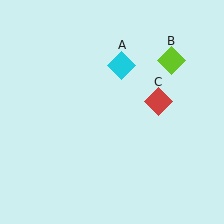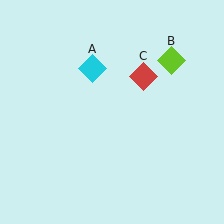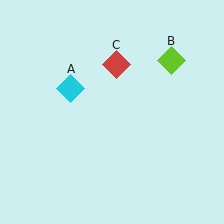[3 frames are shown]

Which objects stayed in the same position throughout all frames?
Lime diamond (object B) remained stationary.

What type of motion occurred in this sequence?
The cyan diamond (object A), red diamond (object C) rotated counterclockwise around the center of the scene.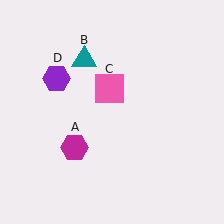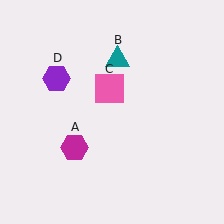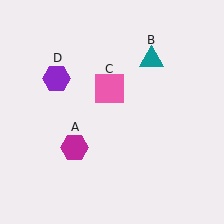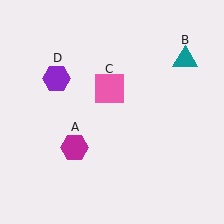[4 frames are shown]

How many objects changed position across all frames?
1 object changed position: teal triangle (object B).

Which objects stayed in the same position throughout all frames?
Magenta hexagon (object A) and pink square (object C) and purple hexagon (object D) remained stationary.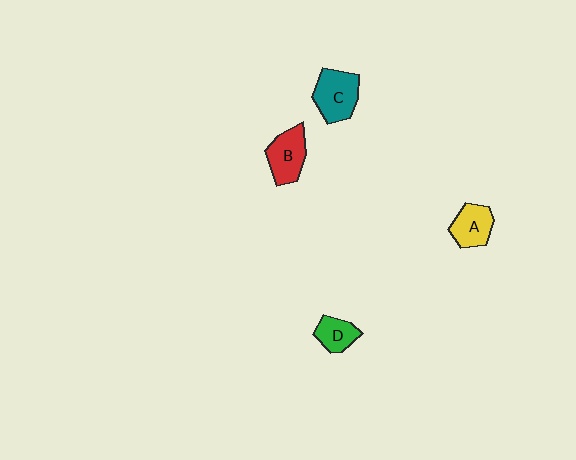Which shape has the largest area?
Shape C (teal).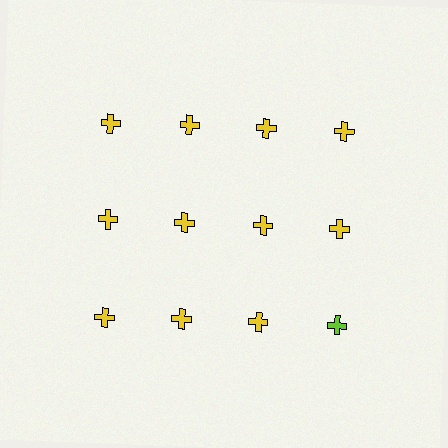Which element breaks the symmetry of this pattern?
The lime cross in the third row, second from right column breaks the symmetry. All other shapes are yellow crosses.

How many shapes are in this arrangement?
There are 12 shapes arranged in a grid pattern.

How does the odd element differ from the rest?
It has a different color: lime instead of yellow.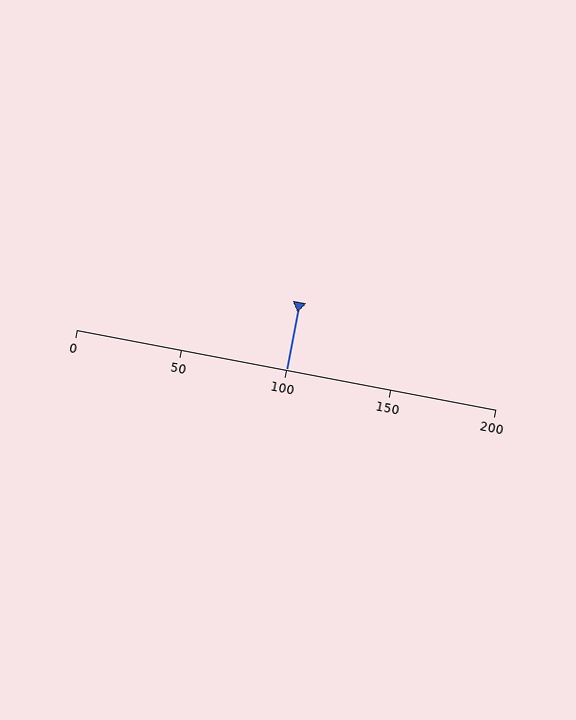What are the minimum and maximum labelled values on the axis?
The axis runs from 0 to 200.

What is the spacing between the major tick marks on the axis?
The major ticks are spaced 50 apart.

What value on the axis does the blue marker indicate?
The marker indicates approximately 100.